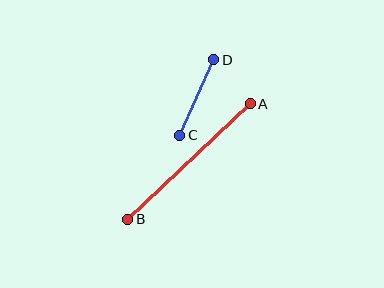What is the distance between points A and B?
The distance is approximately 168 pixels.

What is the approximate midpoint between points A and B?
The midpoint is at approximately (189, 161) pixels.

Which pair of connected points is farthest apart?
Points A and B are farthest apart.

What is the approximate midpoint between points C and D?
The midpoint is at approximately (197, 97) pixels.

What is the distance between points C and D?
The distance is approximately 83 pixels.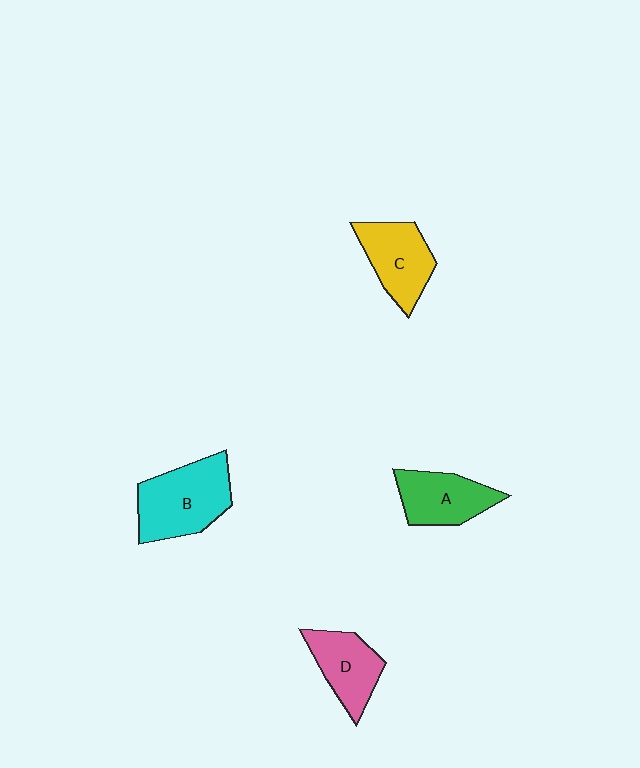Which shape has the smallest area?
Shape D (pink).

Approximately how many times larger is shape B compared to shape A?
Approximately 1.4 times.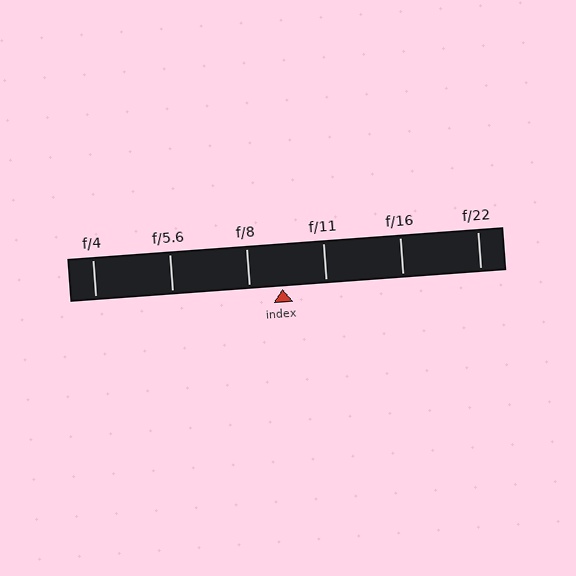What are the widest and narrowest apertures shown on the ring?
The widest aperture shown is f/4 and the narrowest is f/22.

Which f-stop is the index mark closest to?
The index mark is closest to f/8.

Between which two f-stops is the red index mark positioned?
The index mark is between f/8 and f/11.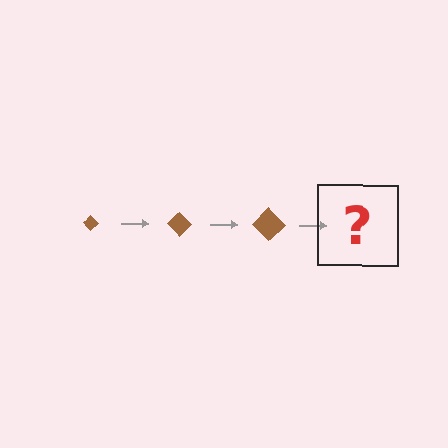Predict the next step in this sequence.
The next step is a brown diamond, larger than the previous one.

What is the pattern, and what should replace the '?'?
The pattern is that the diamond gets progressively larger each step. The '?' should be a brown diamond, larger than the previous one.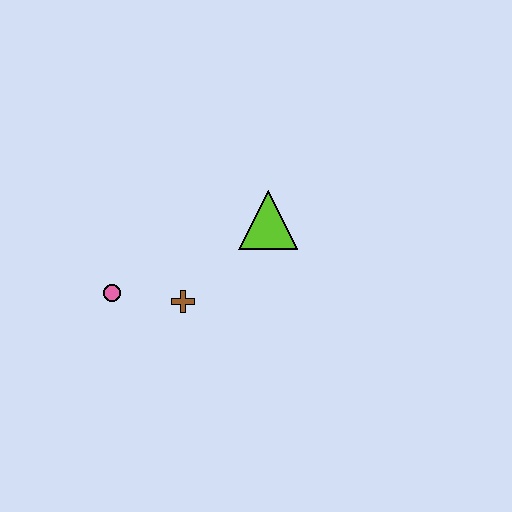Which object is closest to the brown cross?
The pink circle is closest to the brown cross.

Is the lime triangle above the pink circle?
Yes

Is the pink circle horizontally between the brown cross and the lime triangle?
No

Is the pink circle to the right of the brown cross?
No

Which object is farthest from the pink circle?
The lime triangle is farthest from the pink circle.